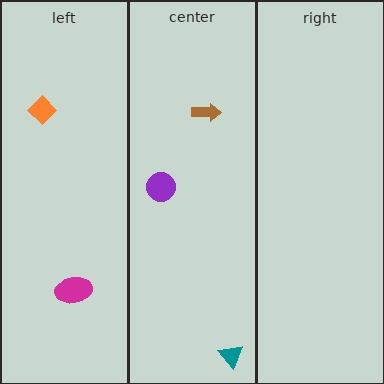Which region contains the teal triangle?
The center region.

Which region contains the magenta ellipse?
The left region.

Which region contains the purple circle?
The center region.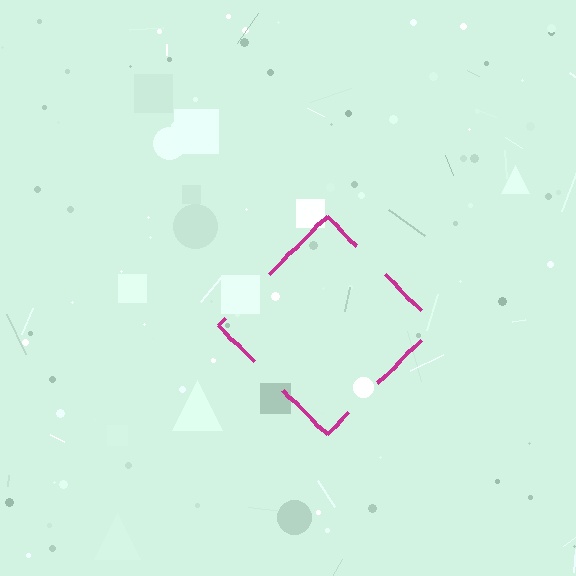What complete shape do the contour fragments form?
The contour fragments form a diamond.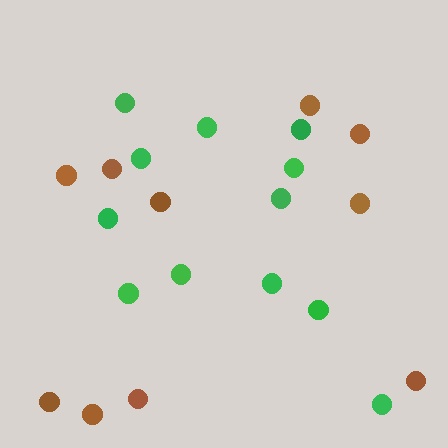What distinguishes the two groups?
There are 2 groups: one group of green circles (12) and one group of brown circles (10).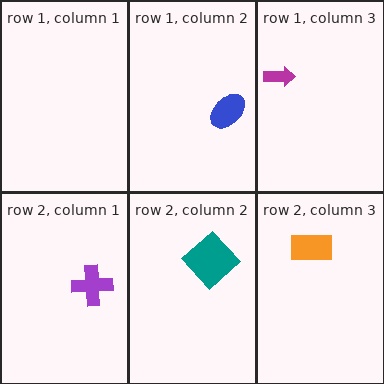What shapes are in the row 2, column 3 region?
The orange rectangle.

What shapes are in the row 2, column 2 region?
The teal diamond.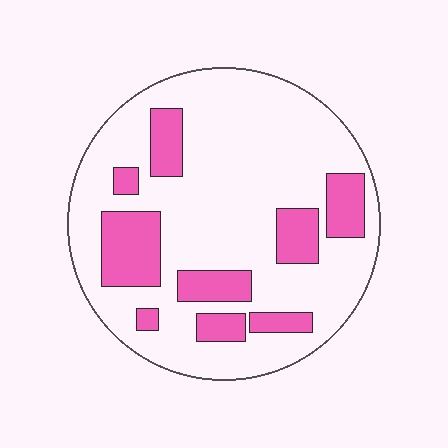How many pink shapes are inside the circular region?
9.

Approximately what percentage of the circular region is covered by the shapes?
Approximately 25%.